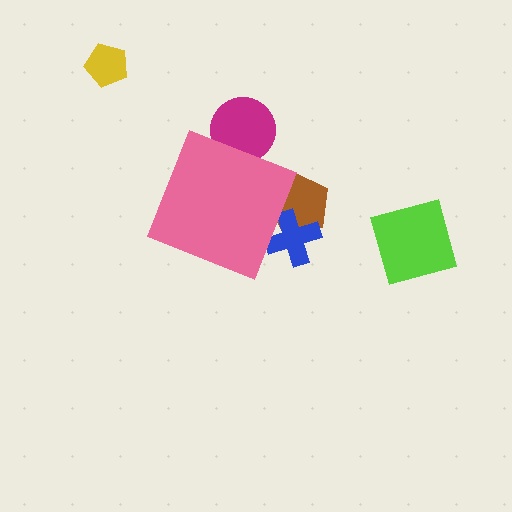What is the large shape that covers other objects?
A pink diamond.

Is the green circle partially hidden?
Yes, the green circle is partially hidden behind the pink diamond.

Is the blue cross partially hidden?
Yes, the blue cross is partially hidden behind the pink diamond.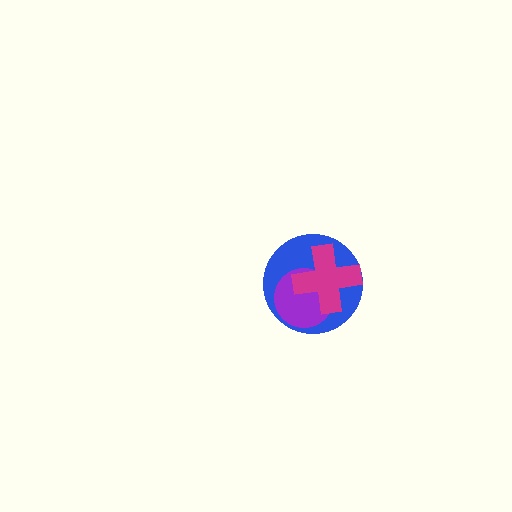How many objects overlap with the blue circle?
2 objects overlap with the blue circle.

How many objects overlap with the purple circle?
2 objects overlap with the purple circle.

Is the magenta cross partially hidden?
No, no other shape covers it.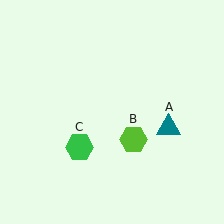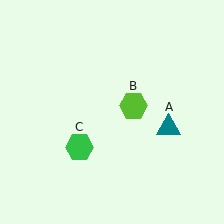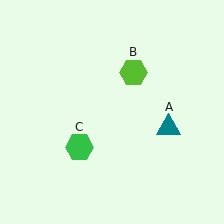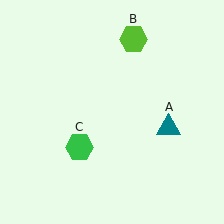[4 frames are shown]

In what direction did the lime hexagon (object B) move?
The lime hexagon (object B) moved up.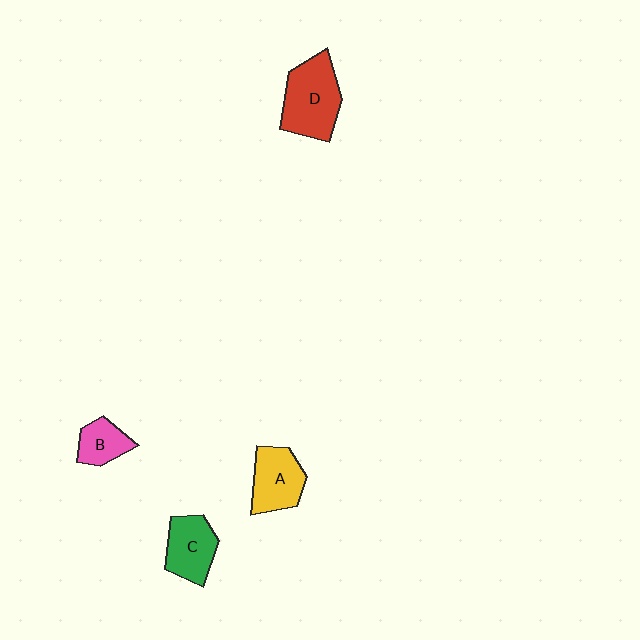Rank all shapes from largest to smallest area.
From largest to smallest: D (red), A (yellow), C (green), B (pink).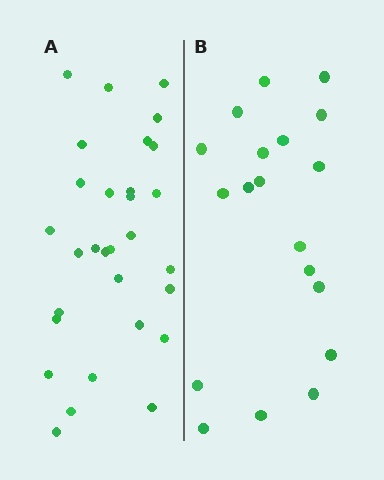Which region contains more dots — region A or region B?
Region A (the left region) has more dots.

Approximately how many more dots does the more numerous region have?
Region A has roughly 12 or so more dots than region B.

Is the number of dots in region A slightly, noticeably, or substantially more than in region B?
Region A has substantially more. The ratio is roughly 1.6 to 1.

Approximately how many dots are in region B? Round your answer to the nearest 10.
About 20 dots. (The exact count is 19, which rounds to 20.)